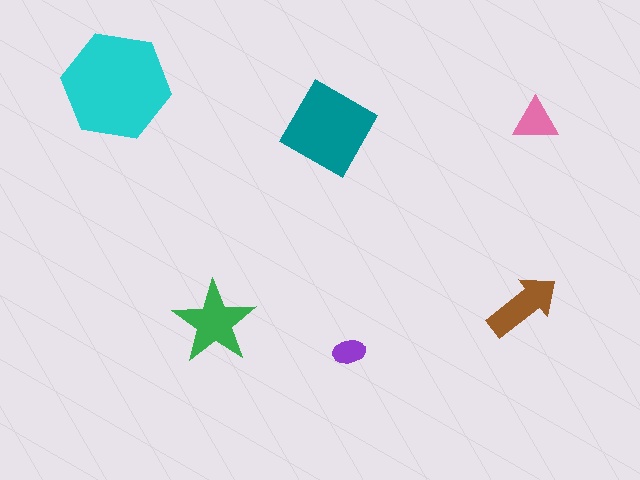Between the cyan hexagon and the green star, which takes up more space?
The cyan hexagon.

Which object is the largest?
The cyan hexagon.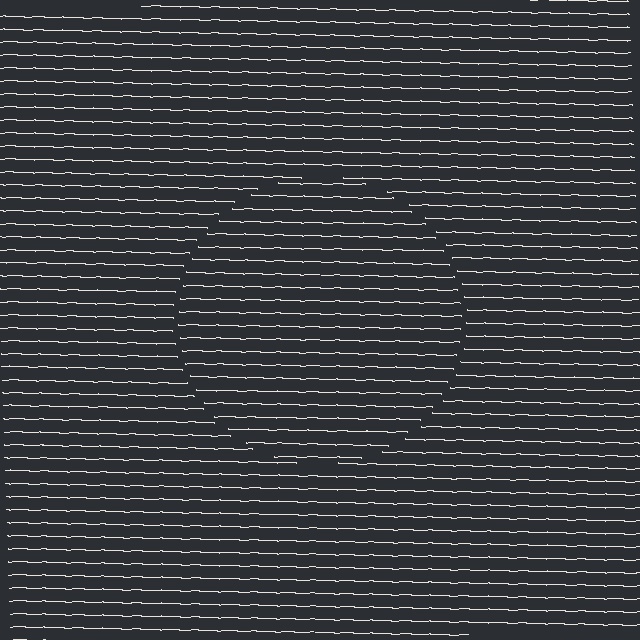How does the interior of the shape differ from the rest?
The interior of the shape contains the same grating, shifted by half a period — the contour is defined by the phase discontinuity where line-ends from the inner and outer gratings abut.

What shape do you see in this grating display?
An illusory circle. The interior of the shape contains the same grating, shifted by half a period — the contour is defined by the phase discontinuity where line-ends from the inner and outer gratings abut.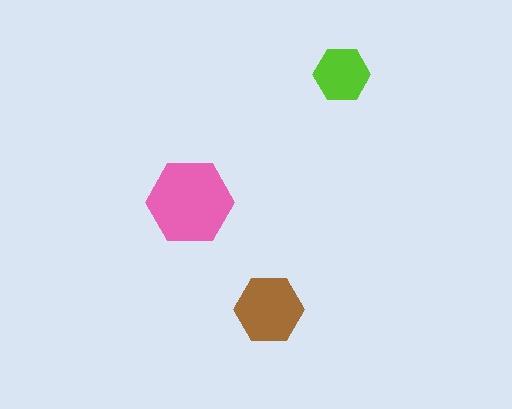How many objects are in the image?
There are 3 objects in the image.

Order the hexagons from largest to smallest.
the pink one, the brown one, the lime one.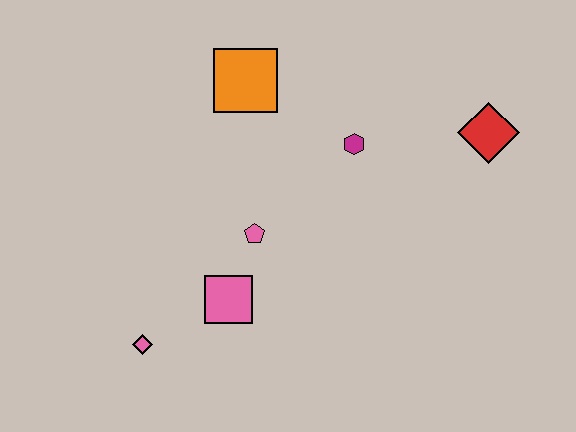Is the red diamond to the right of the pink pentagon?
Yes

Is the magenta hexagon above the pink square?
Yes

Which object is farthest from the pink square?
The red diamond is farthest from the pink square.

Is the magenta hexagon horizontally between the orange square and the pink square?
No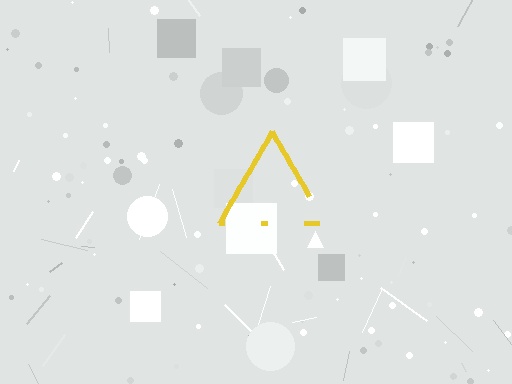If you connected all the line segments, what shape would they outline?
They would outline a triangle.